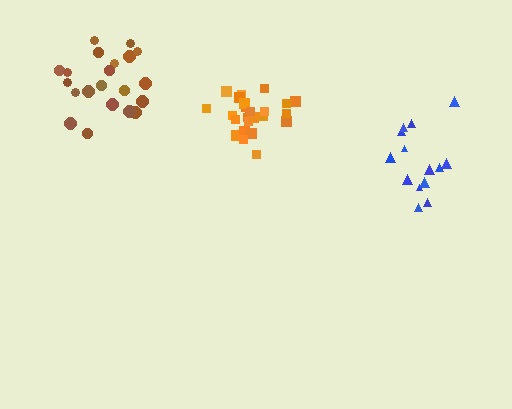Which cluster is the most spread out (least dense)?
Blue.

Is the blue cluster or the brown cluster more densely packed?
Brown.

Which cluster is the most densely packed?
Orange.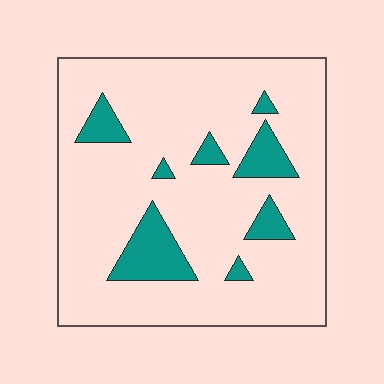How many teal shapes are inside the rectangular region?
8.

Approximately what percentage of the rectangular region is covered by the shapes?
Approximately 15%.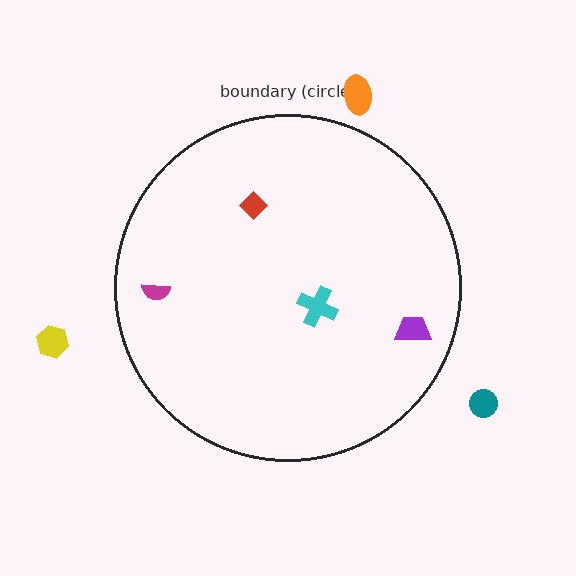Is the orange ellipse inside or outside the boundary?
Outside.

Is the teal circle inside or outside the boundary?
Outside.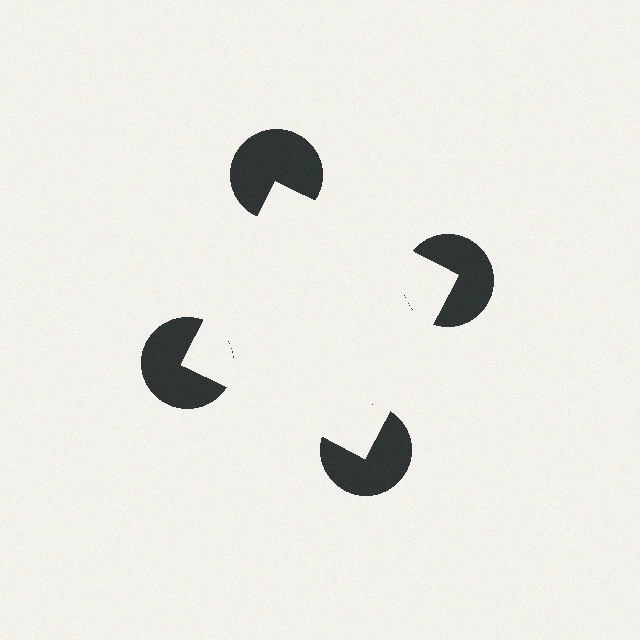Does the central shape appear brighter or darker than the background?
It typically appears slightly brighter than the background, even though no actual brightness change is drawn.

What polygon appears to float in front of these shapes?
An illusory square — its edges are inferred from the aligned wedge cuts in the pac-man discs, not physically drawn.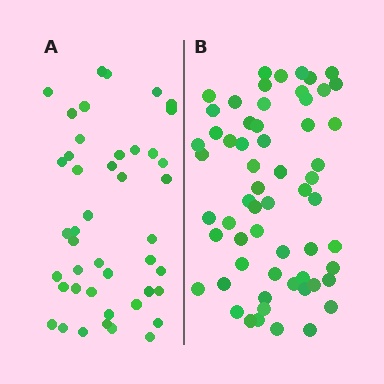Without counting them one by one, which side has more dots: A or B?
Region B (the right region) has more dots.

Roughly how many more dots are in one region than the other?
Region B has approximately 15 more dots than region A.